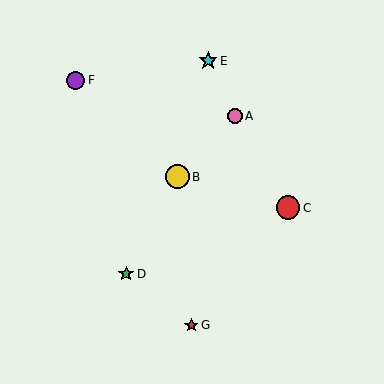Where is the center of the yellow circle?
The center of the yellow circle is at (177, 177).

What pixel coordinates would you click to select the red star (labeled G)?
Click at (191, 325) to select the red star G.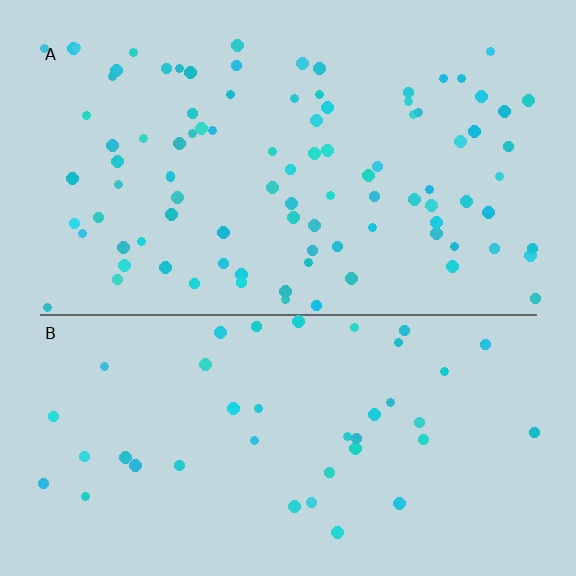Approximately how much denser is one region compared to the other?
Approximately 2.3× — region A over region B.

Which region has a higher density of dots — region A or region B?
A (the top).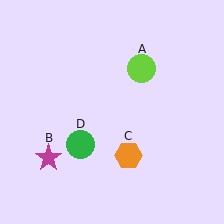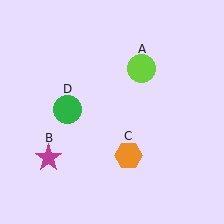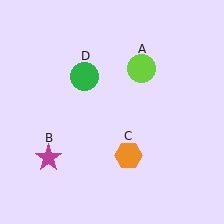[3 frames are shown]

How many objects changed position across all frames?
1 object changed position: green circle (object D).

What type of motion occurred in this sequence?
The green circle (object D) rotated clockwise around the center of the scene.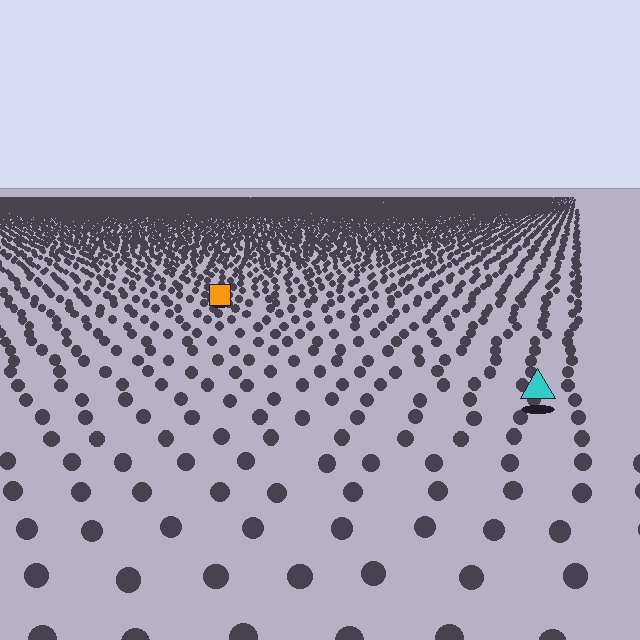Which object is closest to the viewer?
The cyan triangle is closest. The texture marks near it are larger and more spread out.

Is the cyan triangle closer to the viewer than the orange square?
Yes. The cyan triangle is closer — you can tell from the texture gradient: the ground texture is coarser near it.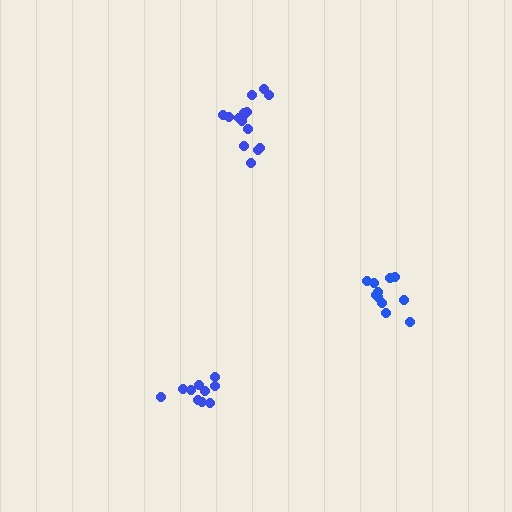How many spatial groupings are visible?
There are 3 spatial groupings.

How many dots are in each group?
Group 1: 10 dots, Group 2: 11 dots, Group 3: 15 dots (36 total).